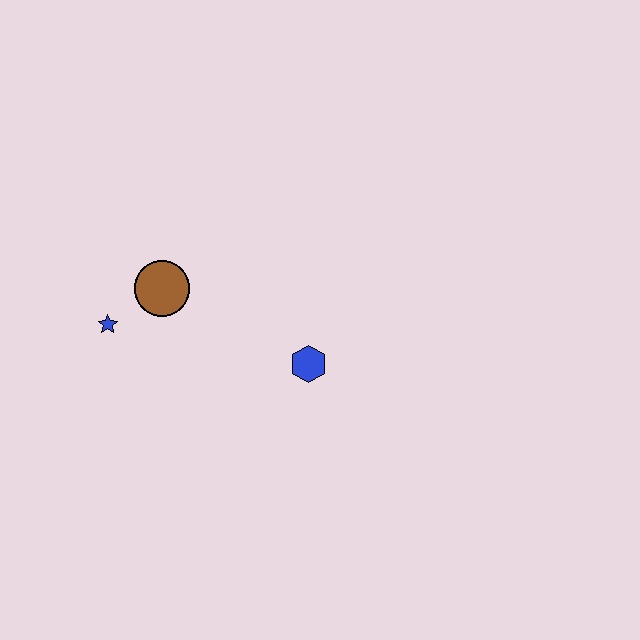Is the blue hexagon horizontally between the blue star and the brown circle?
No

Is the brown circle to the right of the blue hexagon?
No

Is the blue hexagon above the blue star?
No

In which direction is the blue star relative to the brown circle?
The blue star is to the left of the brown circle.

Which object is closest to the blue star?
The brown circle is closest to the blue star.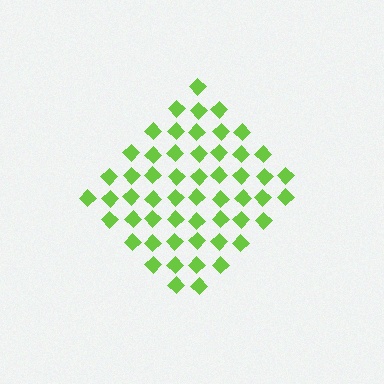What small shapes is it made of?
It is made of small diamonds.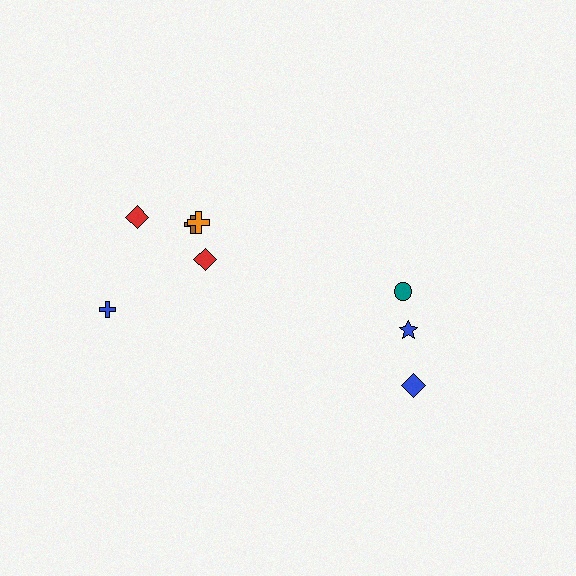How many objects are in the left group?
There are 5 objects.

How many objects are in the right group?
There are 3 objects.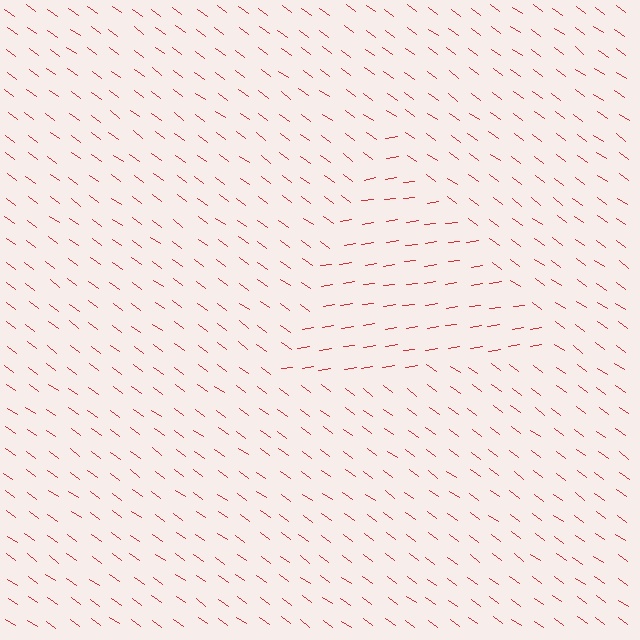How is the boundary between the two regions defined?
The boundary is defined purely by a change in line orientation (approximately 45 degrees difference). All lines are the same color and thickness.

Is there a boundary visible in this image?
Yes, there is a texture boundary formed by a change in line orientation.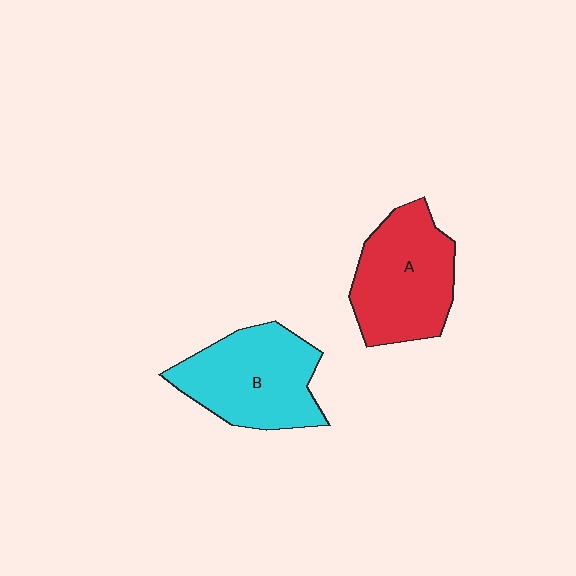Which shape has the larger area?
Shape B (cyan).